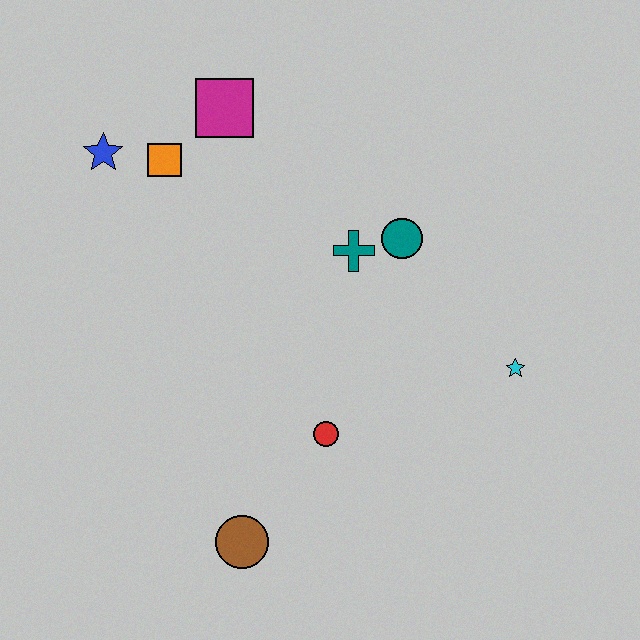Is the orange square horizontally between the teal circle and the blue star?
Yes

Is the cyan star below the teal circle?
Yes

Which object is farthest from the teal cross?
The brown circle is farthest from the teal cross.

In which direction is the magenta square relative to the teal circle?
The magenta square is to the left of the teal circle.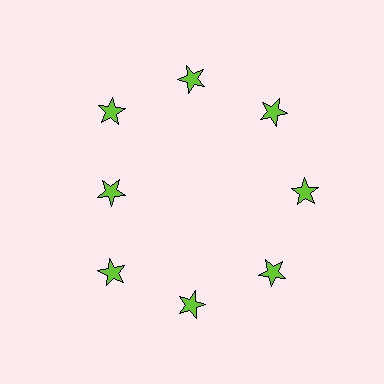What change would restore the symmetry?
The symmetry would be restored by moving it outward, back onto the ring so that all 8 stars sit at equal angles and equal distance from the center.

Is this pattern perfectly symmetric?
No. The 8 lime stars are arranged in a ring, but one element near the 9 o'clock position is pulled inward toward the center, breaking the 8-fold rotational symmetry.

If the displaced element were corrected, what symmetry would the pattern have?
It would have 8-fold rotational symmetry — the pattern would map onto itself every 45 degrees.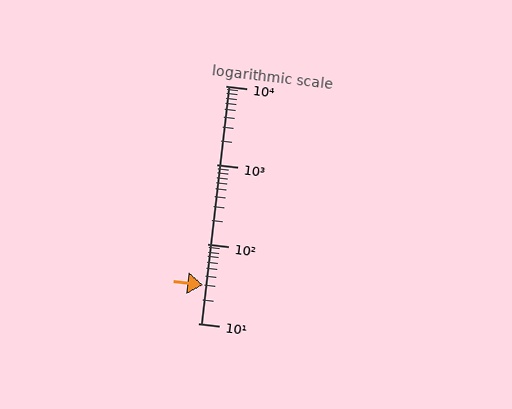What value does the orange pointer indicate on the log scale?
The pointer indicates approximately 30.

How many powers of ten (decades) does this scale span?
The scale spans 3 decades, from 10 to 10000.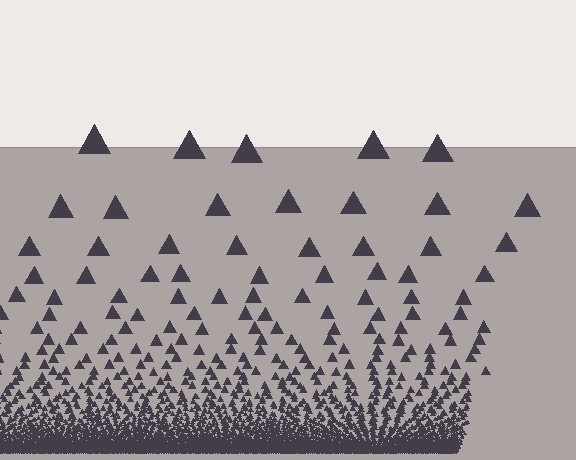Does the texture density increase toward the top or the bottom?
Density increases toward the bottom.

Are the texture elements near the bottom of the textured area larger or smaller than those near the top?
Smaller. The gradient is inverted — elements near the bottom are smaller and denser.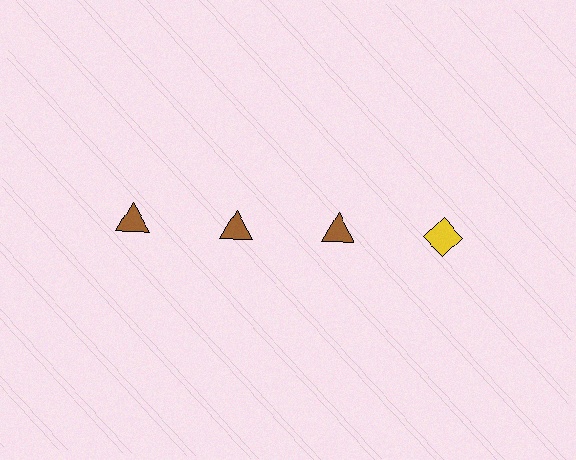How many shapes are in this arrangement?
There are 4 shapes arranged in a grid pattern.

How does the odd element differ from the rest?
It differs in both color (yellow instead of brown) and shape (diamond instead of triangle).